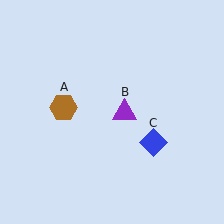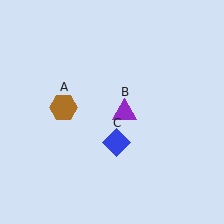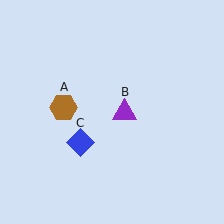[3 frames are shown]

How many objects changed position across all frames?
1 object changed position: blue diamond (object C).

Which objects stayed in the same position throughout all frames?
Brown hexagon (object A) and purple triangle (object B) remained stationary.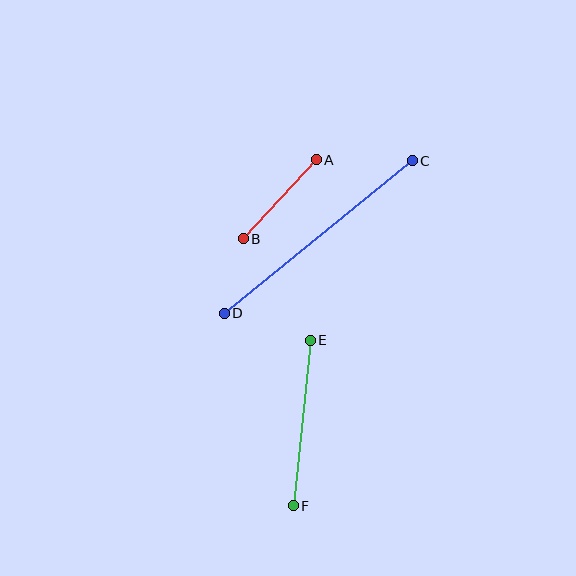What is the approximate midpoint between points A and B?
The midpoint is at approximately (280, 199) pixels.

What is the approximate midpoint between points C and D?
The midpoint is at approximately (318, 237) pixels.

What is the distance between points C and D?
The distance is approximately 242 pixels.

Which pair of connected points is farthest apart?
Points C and D are farthest apart.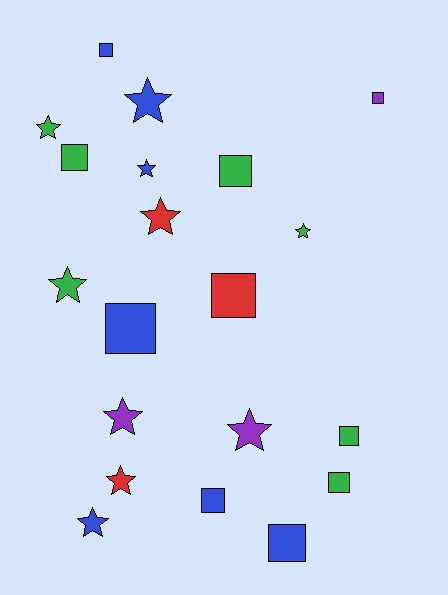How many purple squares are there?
There is 1 purple square.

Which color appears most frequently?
Blue, with 7 objects.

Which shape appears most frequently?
Square, with 10 objects.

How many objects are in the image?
There are 20 objects.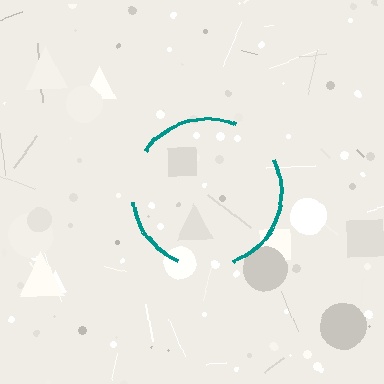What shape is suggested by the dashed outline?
The dashed outline suggests a circle.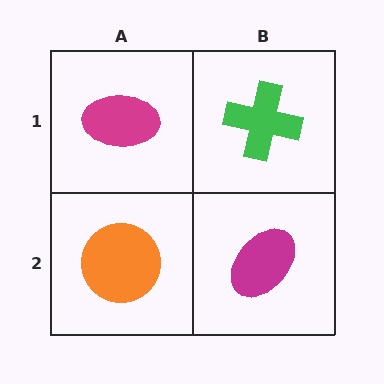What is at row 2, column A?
An orange circle.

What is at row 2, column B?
A magenta ellipse.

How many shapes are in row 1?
2 shapes.